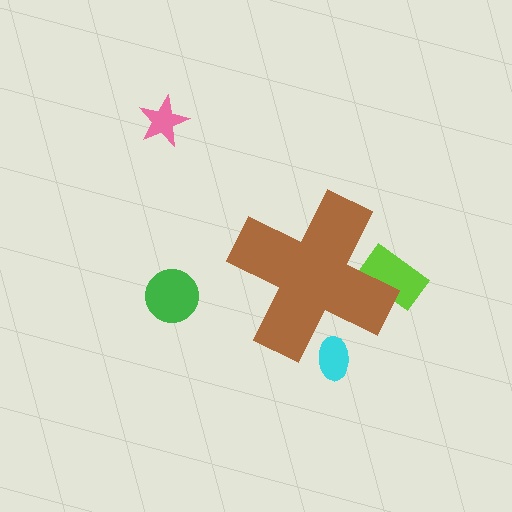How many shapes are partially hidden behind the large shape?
2 shapes are partially hidden.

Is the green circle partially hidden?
No, the green circle is fully visible.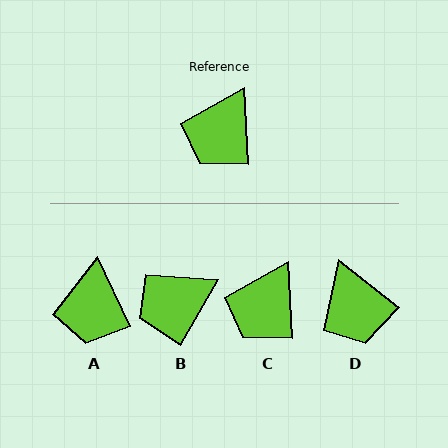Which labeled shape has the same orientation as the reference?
C.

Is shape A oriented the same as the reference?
No, it is off by about 23 degrees.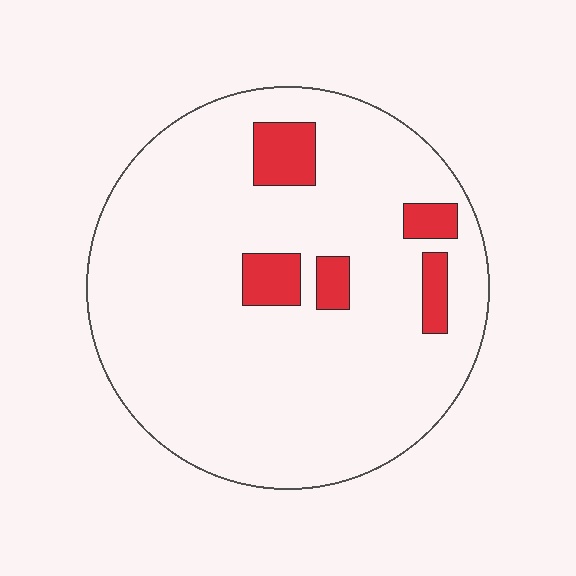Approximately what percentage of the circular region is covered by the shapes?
Approximately 10%.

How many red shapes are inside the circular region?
5.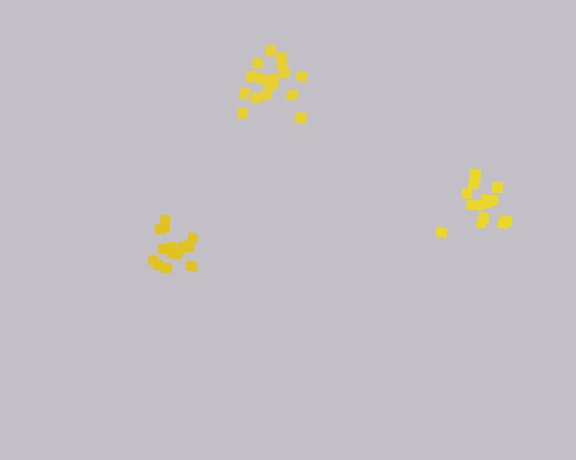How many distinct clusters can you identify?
There are 3 distinct clusters.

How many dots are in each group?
Group 1: 15 dots, Group 2: 14 dots, Group 3: 17 dots (46 total).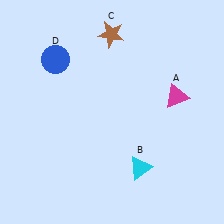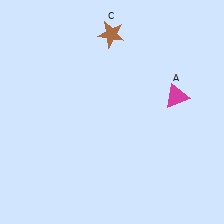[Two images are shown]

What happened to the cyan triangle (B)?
The cyan triangle (B) was removed in Image 2. It was in the bottom-right area of Image 1.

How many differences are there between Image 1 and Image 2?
There are 2 differences between the two images.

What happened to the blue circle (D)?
The blue circle (D) was removed in Image 2. It was in the top-left area of Image 1.